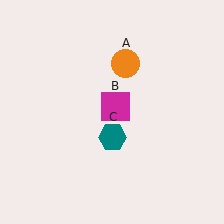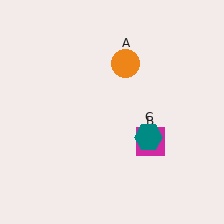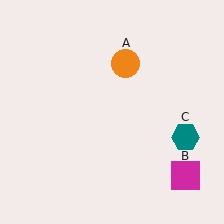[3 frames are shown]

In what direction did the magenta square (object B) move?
The magenta square (object B) moved down and to the right.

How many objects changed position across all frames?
2 objects changed position: magenta square (object B), teal hexagon (object C).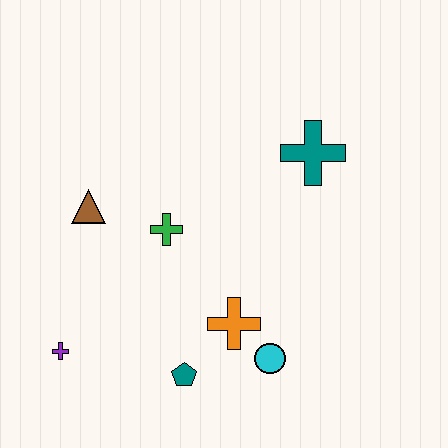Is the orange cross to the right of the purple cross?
Yes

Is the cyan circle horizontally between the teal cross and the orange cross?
Yes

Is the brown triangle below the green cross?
No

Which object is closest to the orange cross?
The cyan circle is closest to the orange cross.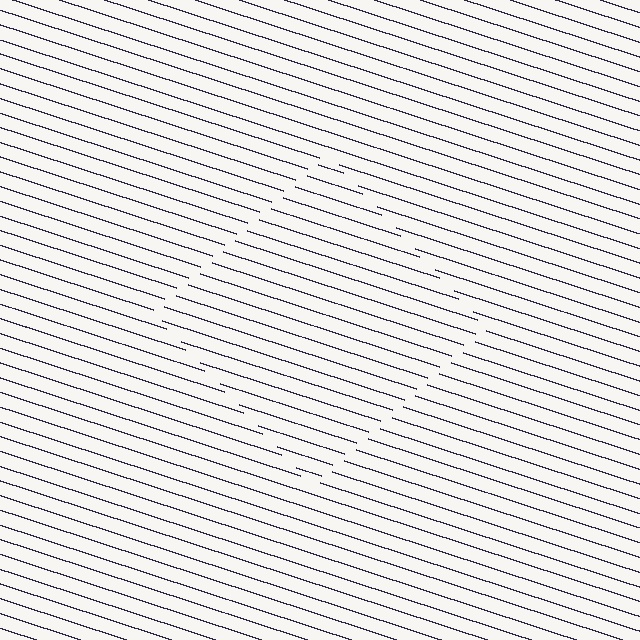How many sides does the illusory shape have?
4 sides — the line-ends trace a square.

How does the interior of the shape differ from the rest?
The interior of the shape contains the same grating, shifted by half a period — the contour is defined by the phase discontinuity where line-ends from the inner and outer gratings abut.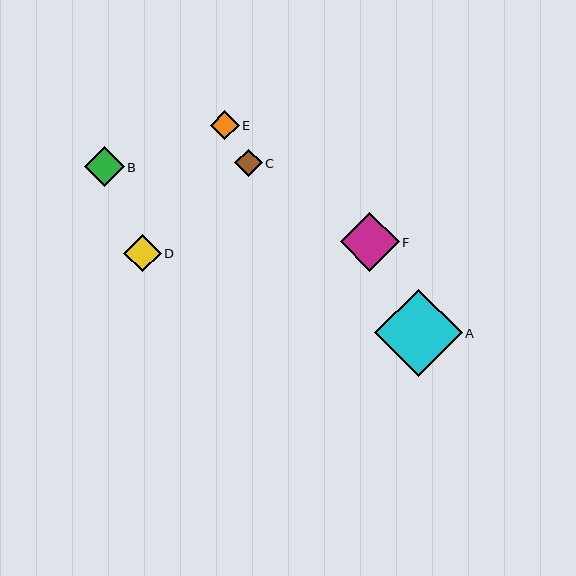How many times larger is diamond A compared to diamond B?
Diamond A is approximately 2.2 times the size of diamond B.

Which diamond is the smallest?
Diamond C is the smallest with a size of approximately 28 pixels.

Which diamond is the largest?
Diamond A is the largest with a size of approximately 87 pixels.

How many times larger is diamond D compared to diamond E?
Diamond D is approximately 1.3 times the size of diamond E.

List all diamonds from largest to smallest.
From largest to smallest: A, F, B, D, E, C.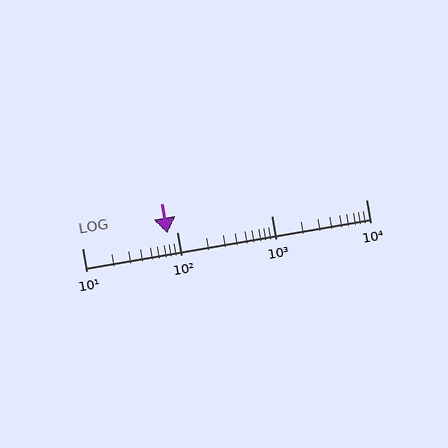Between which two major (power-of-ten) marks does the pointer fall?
The pointer is between 10 and 100.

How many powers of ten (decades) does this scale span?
The scale spans 3 decades, from 10 to 10000.